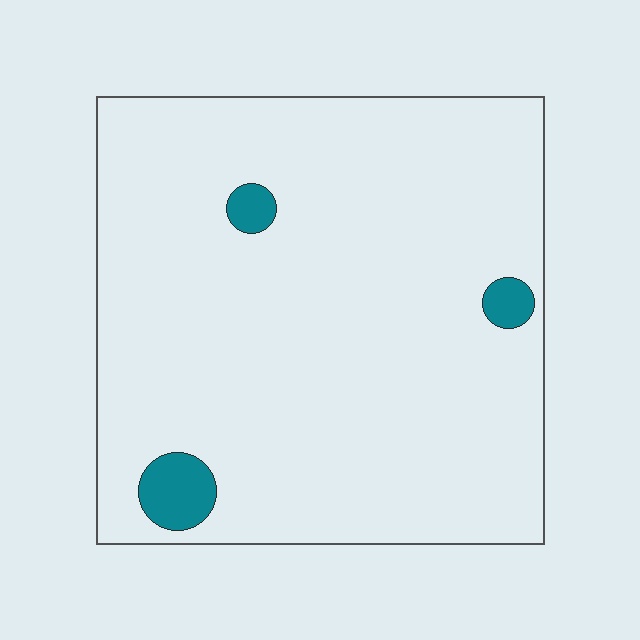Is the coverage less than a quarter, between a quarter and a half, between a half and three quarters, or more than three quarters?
Less than a quarter.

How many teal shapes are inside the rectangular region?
3.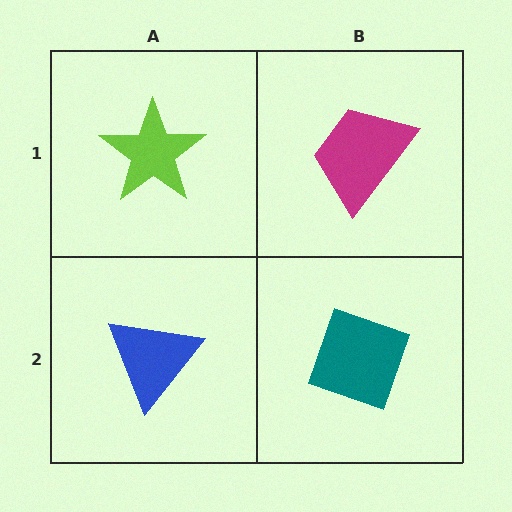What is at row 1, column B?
A magenta trapezoid.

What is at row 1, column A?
A lime star.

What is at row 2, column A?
A blue triangle.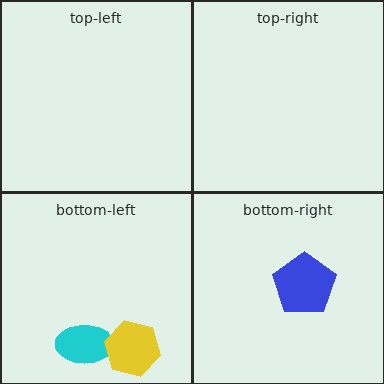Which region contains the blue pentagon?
The bottom-right region.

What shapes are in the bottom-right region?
The blue pentagon.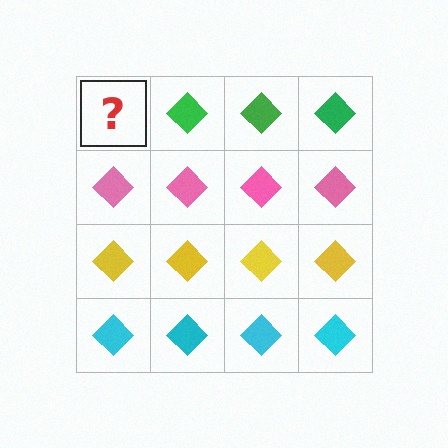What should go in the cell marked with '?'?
The missing cell should contain a green diamond.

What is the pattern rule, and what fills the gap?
The rule is that each row has a consistent color. The gap should be filled with a green diamond.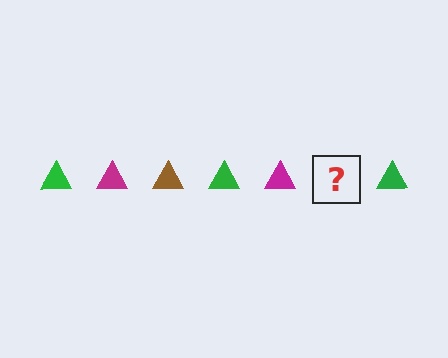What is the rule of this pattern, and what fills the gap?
The rule is that the pattern cycles through green, magenta, brown triangles. The gap should be filled with a brown triangle.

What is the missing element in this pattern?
The missing element is a brown triangle.